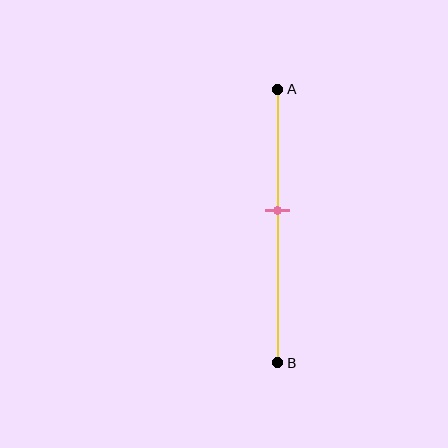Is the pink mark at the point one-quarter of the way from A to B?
No, the mark is at about 45% from A, not at the 25% one-quarter point.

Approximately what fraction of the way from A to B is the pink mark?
The pink mark is approximately 45% of the way from A to B.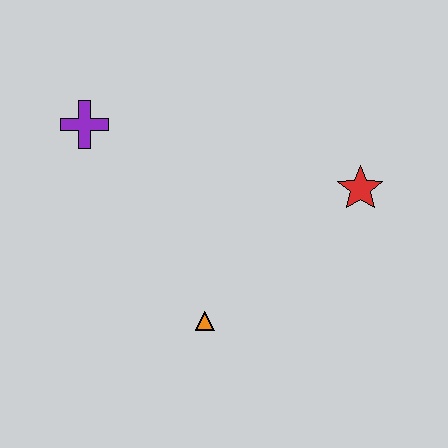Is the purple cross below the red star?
No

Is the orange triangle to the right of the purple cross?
Yes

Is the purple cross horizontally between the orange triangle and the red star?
No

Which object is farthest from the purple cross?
The red star is farthest from the purple cross.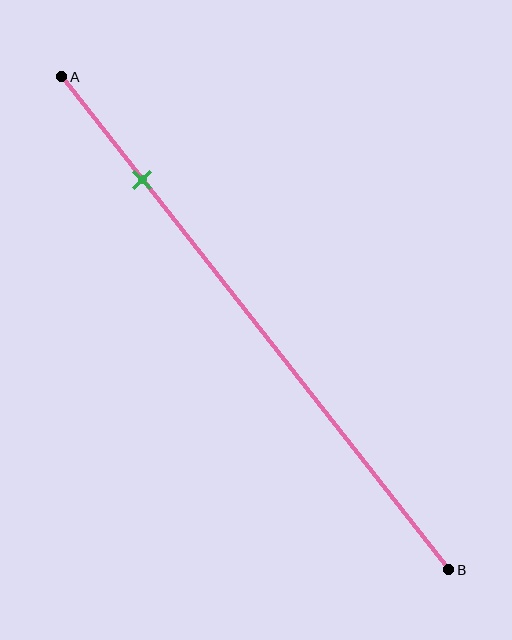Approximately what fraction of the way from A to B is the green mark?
The green mark is approximately 20% of the way from A to B.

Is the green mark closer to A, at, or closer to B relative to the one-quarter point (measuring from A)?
The green mark is closer to point A than the one-quarter point of segment AB.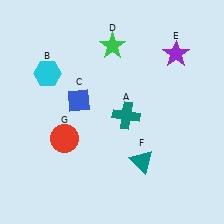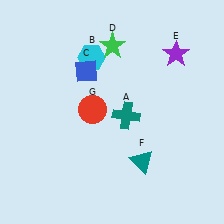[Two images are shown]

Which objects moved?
The objects that moved are: the cyan hexagon (B), the blue diamond (C), the red circle (G).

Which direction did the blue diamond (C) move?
The blue diamond (C) moved up.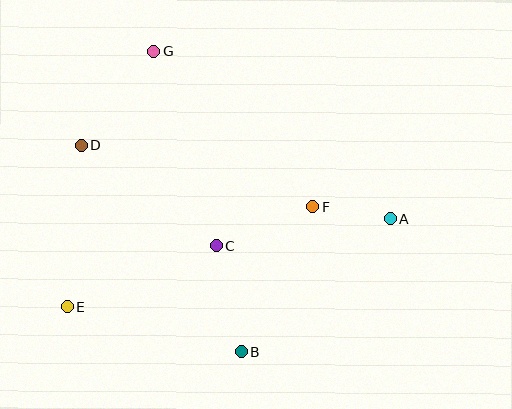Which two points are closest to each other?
Points A and F are closest to each other.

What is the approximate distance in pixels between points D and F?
The distance between D and F is approximately 239 pixels.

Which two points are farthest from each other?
Points A and E are farthest from each other.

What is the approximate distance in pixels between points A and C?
The distance between A and C is approximately 176 pixels.